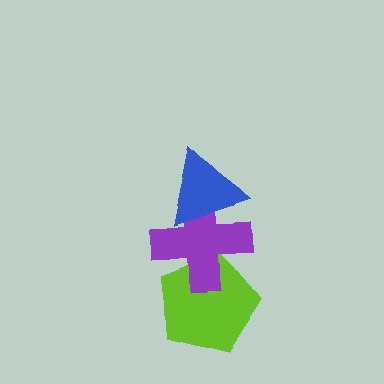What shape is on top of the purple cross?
The blue triangle is on top of the purple cross.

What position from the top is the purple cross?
The purple cross is 2nd from the top.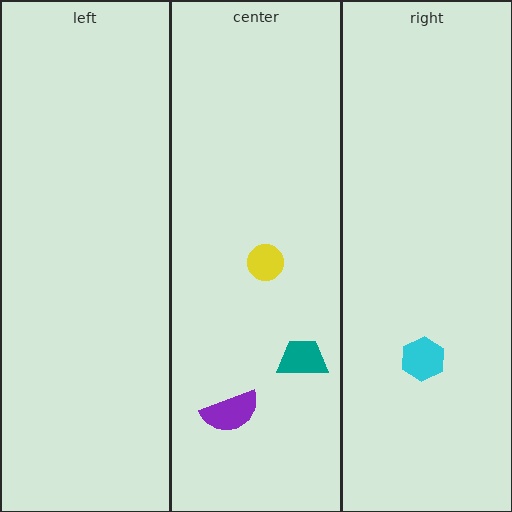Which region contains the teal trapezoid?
The center region.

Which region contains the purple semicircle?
The center region.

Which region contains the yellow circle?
The center region.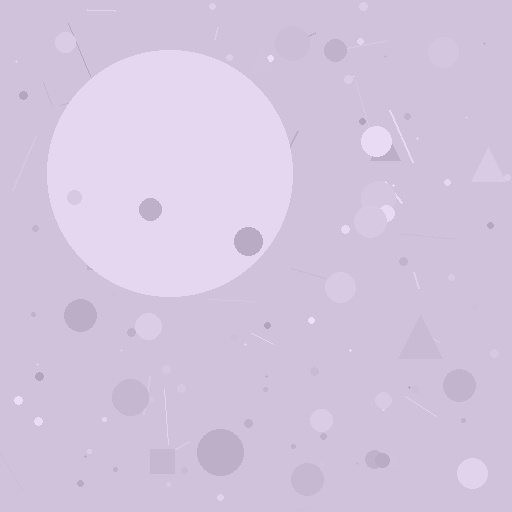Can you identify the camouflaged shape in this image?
The camouflaged shape is a circle.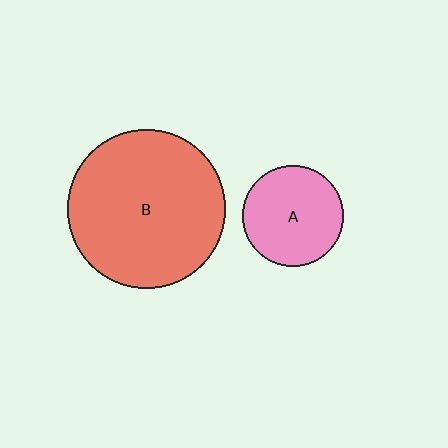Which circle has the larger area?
Circle B (red).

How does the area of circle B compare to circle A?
Approximately 2.4 times.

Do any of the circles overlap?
No, none of the circles overlap.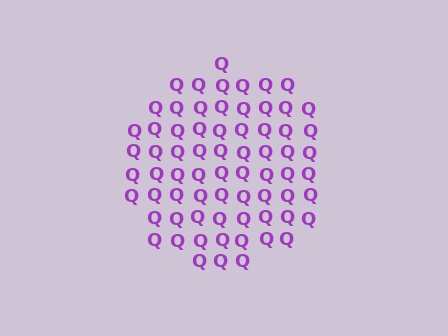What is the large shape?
The large shape is a circle.